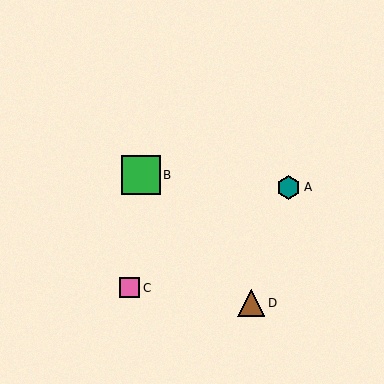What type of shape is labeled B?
Shape B is a green square.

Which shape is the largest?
The green square (labeled B) is the largest.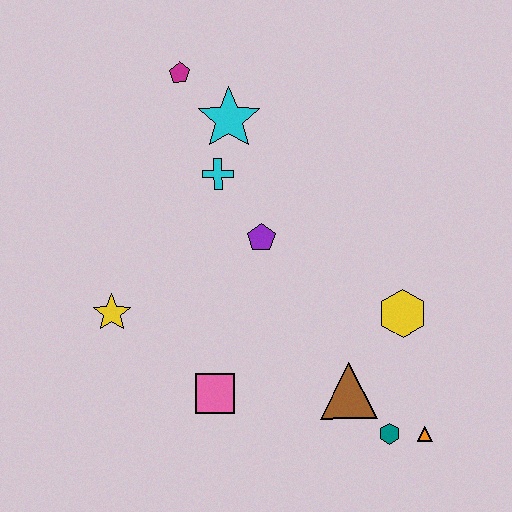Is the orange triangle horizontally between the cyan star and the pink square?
No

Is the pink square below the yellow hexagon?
Yes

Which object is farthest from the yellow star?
The orange triangle is farthest from the yellow star.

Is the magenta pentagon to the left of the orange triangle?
Yes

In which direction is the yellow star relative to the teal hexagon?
The yellow star is to the left of the teal hexagon.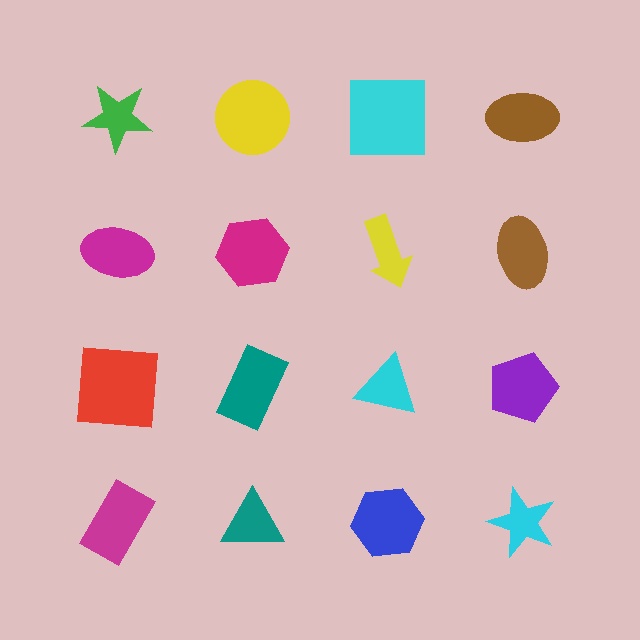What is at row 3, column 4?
A purple pentagon.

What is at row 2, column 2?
A magenta hexagon.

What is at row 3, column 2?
A teal rectangle.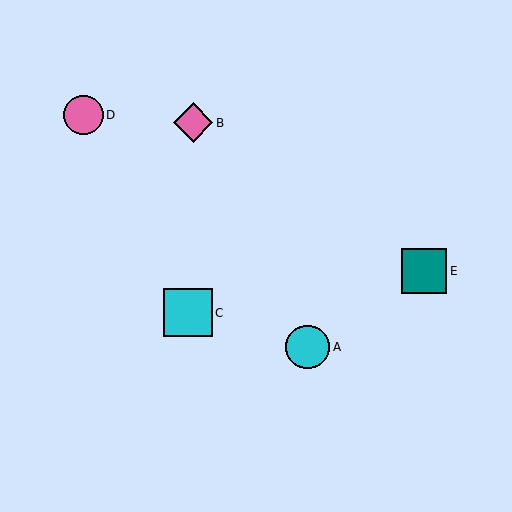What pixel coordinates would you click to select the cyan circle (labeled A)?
Click at (308, 347) to select the cyan circle A.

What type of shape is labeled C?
Shape C is a cyan square.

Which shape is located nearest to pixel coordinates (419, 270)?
The teal square (labeled E) at (424, 271) is nearest to that location.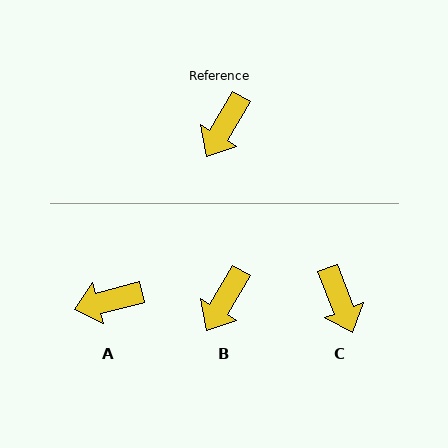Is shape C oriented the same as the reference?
No, it is off by about 52 degrees.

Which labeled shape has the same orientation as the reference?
B.